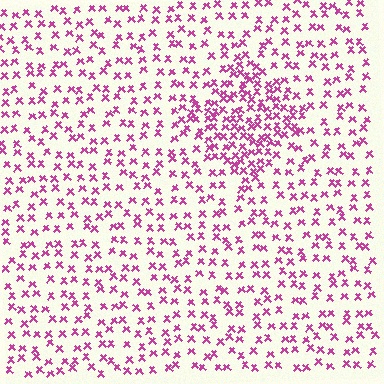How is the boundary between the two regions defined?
The boundary is defined by a change in element density (approximately 2.1x ratio). All elements are the same color, size, and shape.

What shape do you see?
I see a diamond.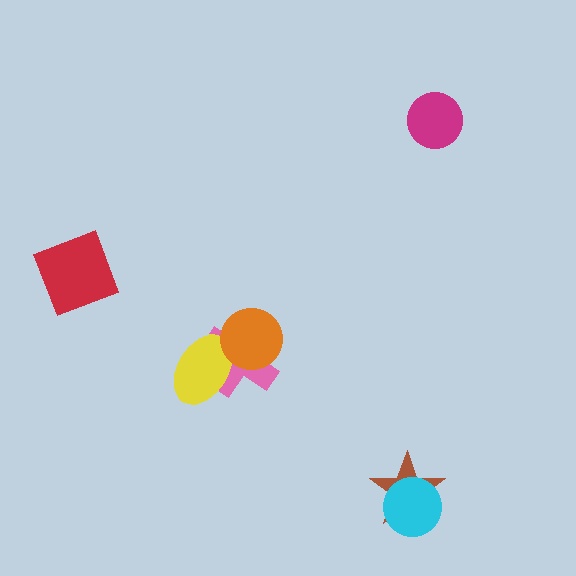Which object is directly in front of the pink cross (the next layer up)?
The yellow ellipse is directly in front of the pink cross.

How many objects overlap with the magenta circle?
0 objects overlap with the magenta circle.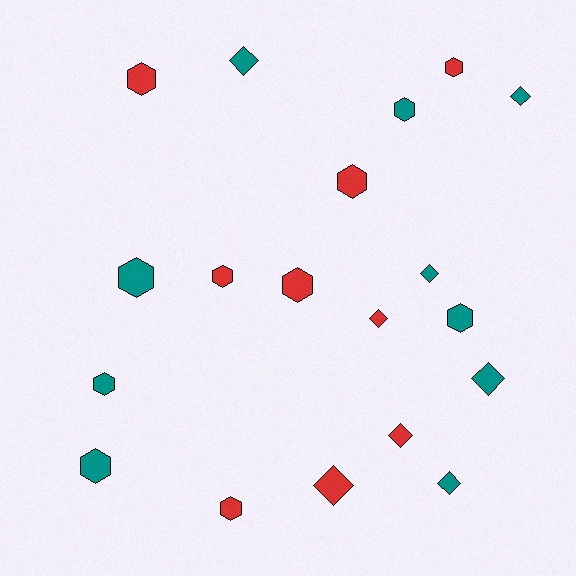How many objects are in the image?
There are 19 objects.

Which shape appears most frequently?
Hexagon, with 11 objects.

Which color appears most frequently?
Teal, with 10 objects.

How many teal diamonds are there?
There are 5 teal diamonds.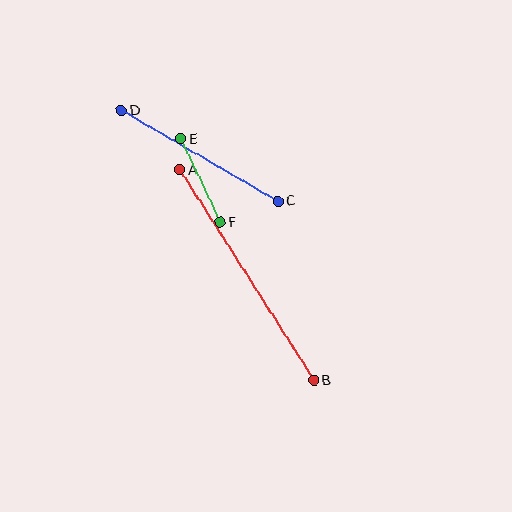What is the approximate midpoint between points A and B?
The midpoint is at approximately (247, 275) pixels.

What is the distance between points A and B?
The distance is approximately 249 pixels.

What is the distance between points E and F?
The distance is approximately 92 pixels.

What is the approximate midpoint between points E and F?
The midpoint is at approximately (201, 181) pixels.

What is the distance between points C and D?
The distance is approximately 181 pixels.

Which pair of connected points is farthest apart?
Points A and B are farthest apart.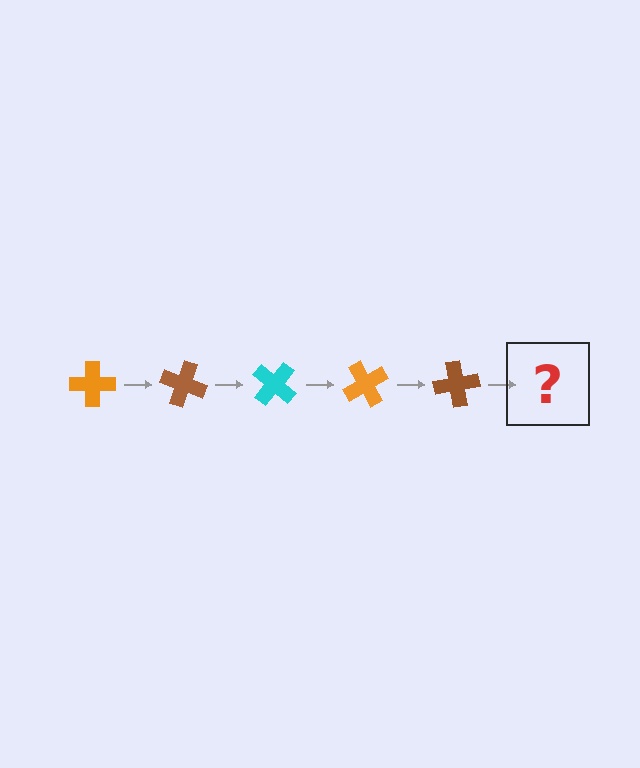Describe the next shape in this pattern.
It should be a cyan cross, rotated 100 degrees from the start.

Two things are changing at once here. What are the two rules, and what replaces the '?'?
The two rules are that it rotates 20 degrees each step and the color cycles through orange, brown, and cyan. The '?' should be a cyan cross, rotated 100 degrees from the start.